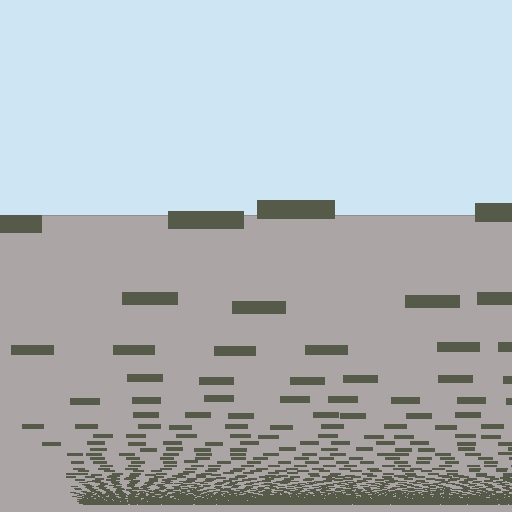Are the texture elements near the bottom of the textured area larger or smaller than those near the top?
Smaller. The gradient is inverted — elements near the bottom are smaller and denser.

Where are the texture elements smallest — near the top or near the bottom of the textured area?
Near the bottom.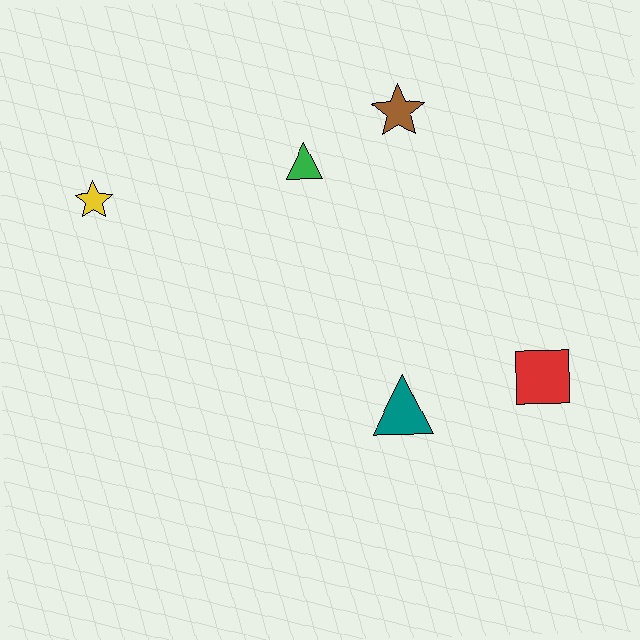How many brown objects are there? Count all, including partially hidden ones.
There is 1 brown object.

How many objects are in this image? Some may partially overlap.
There are 5 objects.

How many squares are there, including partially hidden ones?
There is 1 square.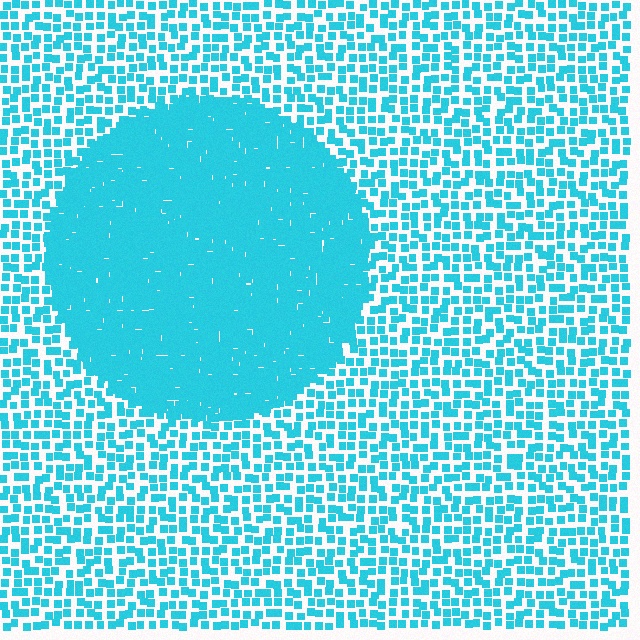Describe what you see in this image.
The image contains small cyan elements arranged at two different densities. A circle-shaped region is visible where the elements are more densely packed than the surrounding area.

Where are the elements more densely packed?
The elements are more densely packed inside the circle boundary.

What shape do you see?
I see a circle.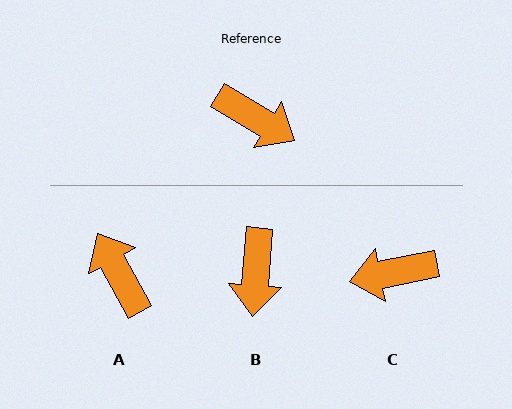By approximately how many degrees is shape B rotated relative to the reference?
Approximately 64 degrees clockwise.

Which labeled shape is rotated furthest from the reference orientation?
A, about 150 degrees away.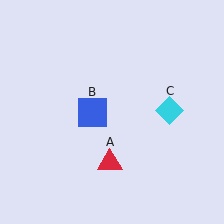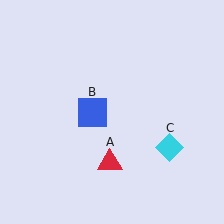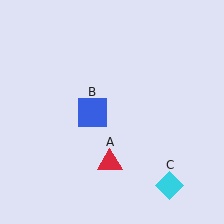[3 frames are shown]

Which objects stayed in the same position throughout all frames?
Red triangle (object A) and blue square (object B) remained stationary.